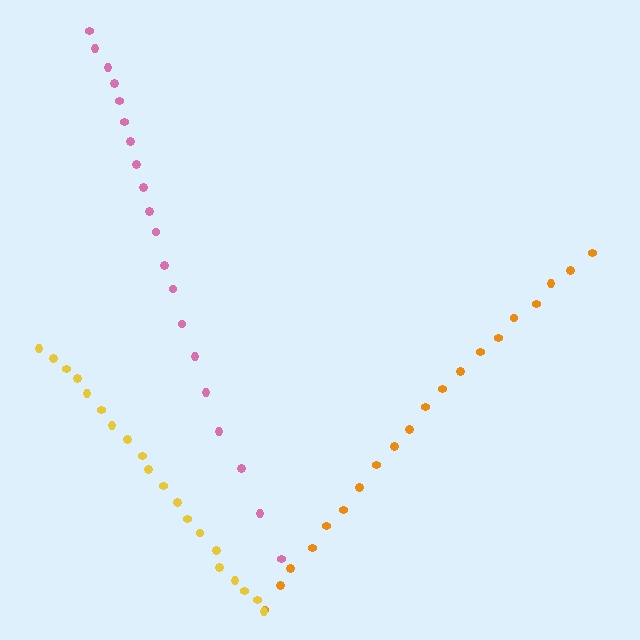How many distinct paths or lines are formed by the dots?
There are 3 distinct paths.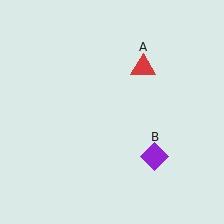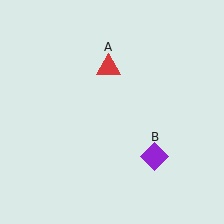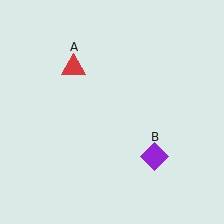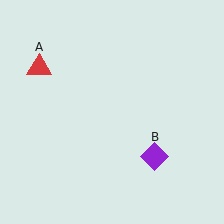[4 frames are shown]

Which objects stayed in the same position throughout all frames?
Purple diamond (object B) remained stationary.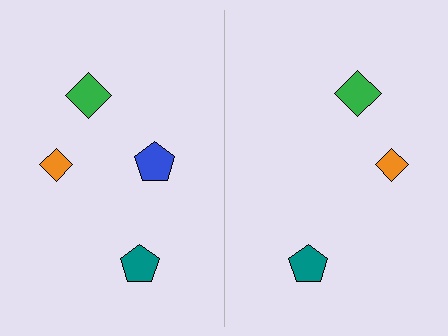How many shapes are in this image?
There are 7 shapes in this image.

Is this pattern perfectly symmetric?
No, the pattern is not perfectly symmetric. A blue pentagon is missing from the right side.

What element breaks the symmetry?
A blue pentagon is missing from the right side.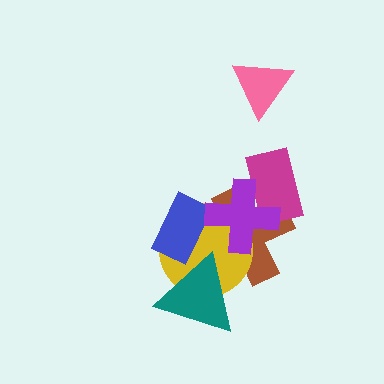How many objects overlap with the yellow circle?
4 objects overlap with the yellow circle.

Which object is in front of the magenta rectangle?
The purple cross is in front of the magenta rectangle.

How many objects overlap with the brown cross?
5 objects overlap with the brown cross.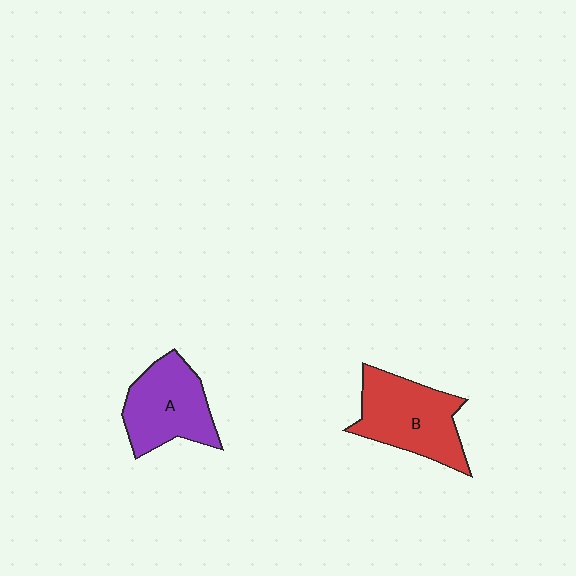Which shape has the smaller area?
Shape A (purple).